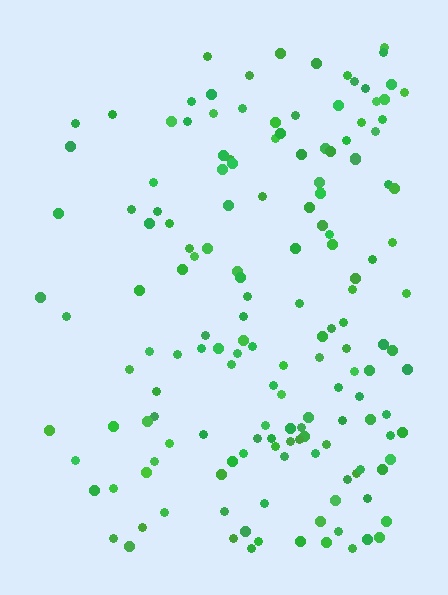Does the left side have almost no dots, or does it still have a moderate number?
Still a moderate number, just noticeably fewer than the right.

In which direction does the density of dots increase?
From left to right, with the right side densest.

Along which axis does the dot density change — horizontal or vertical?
Horizontal.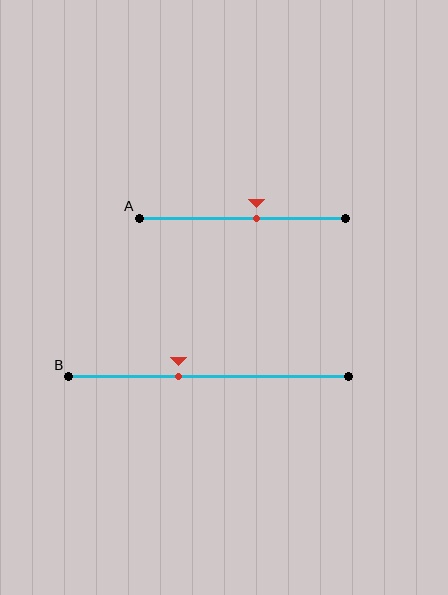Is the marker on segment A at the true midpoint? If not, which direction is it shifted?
No, the marker on segment A is shifted to the right by about 7% of the segment length.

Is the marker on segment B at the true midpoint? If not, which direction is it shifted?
No, the marker on segment B is shifted to the left by about 11% of the segment length.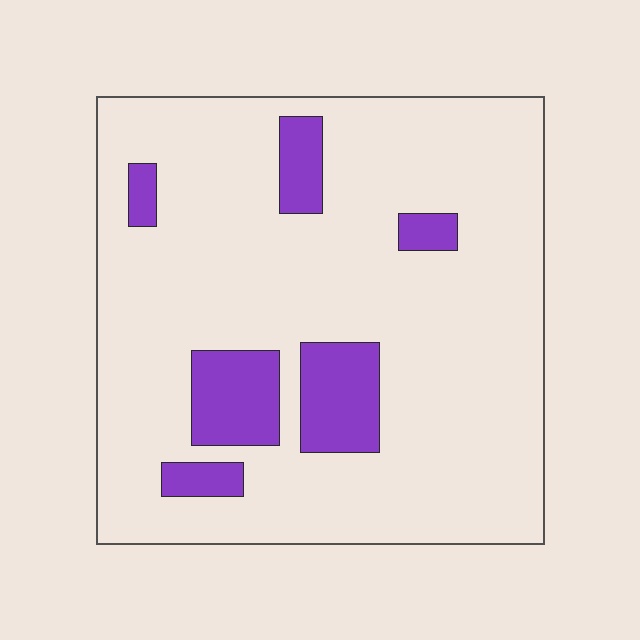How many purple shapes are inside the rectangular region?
6.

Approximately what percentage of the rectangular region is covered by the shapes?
Approximately 15%.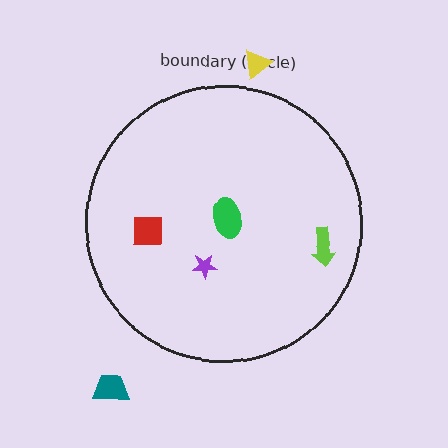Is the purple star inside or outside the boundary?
Inside.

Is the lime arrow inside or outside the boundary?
Inside.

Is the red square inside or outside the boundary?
Inside.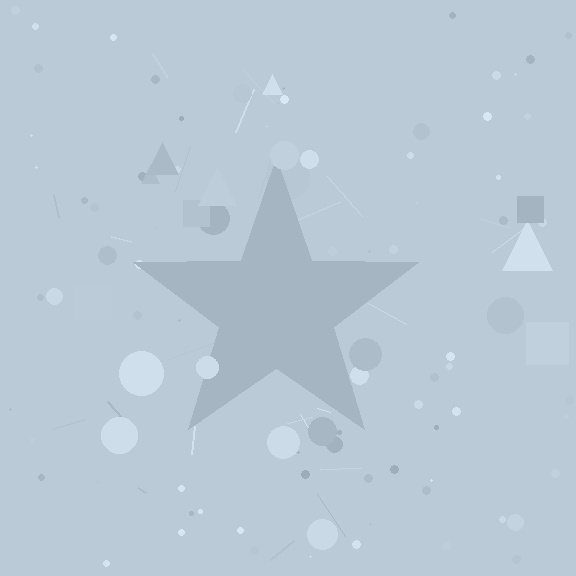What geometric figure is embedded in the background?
A star is embedded in the background.